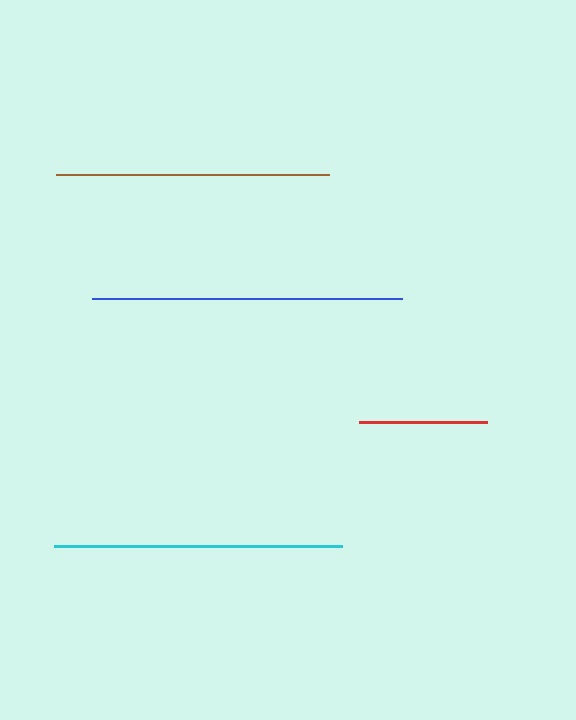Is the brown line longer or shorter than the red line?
The brown line is longer than the red line.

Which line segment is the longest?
The blue line is the longest at approximately 310 pixels.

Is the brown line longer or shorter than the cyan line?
The cyan line is longer than the brown line.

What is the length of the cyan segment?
The cyan segment is approximately 288 pixels long.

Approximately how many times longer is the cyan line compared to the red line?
The cyan line is approximately 2.3 times the length of the red line.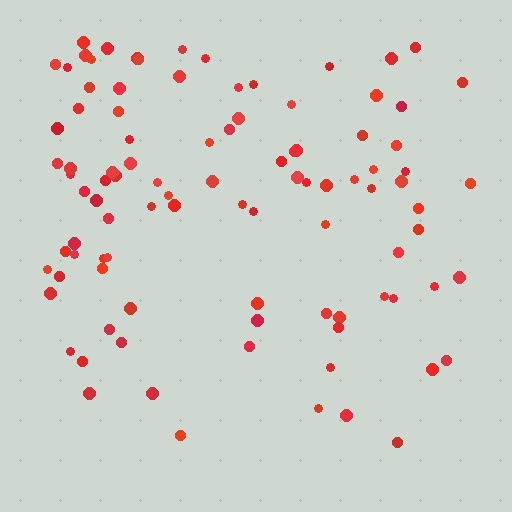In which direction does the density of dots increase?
From bottom to top, with the top side densest.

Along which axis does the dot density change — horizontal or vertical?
Vertical.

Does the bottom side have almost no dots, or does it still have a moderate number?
Still a moderate number, just noticeably fewer than the top.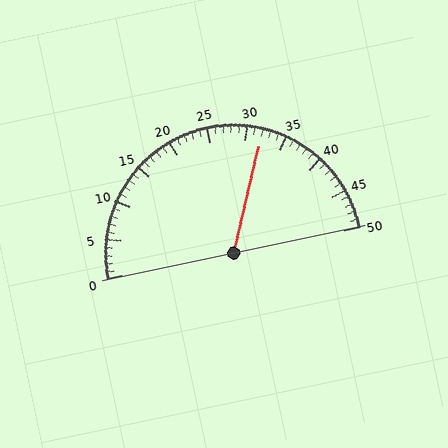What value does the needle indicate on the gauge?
The needle indicates approximately 32.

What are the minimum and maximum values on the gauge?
The gauge ranges from 0 to 50.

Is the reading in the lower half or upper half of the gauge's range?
The reading is in the upper half of the range (0 to 50).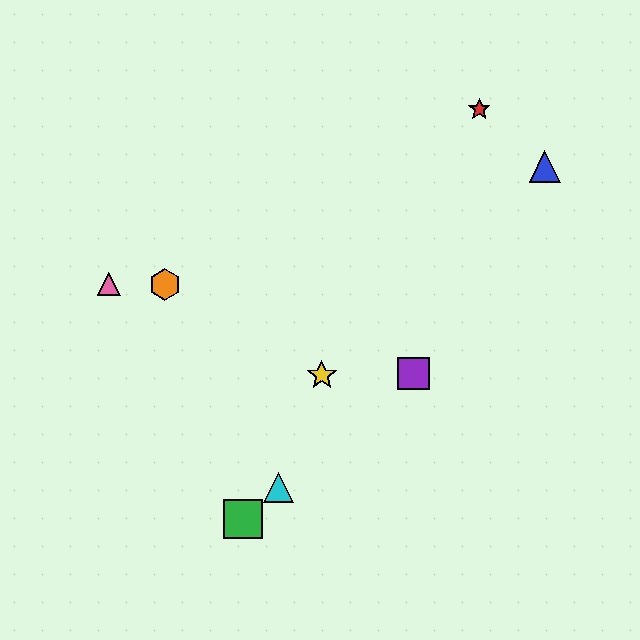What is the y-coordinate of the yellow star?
The yellow star is at y≈375.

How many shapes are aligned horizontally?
2 shapes (the orange hexagon, the pink triangle) are aligned horizontally.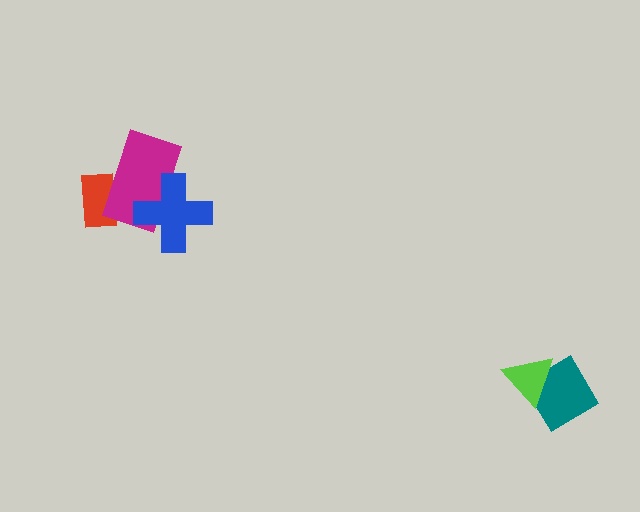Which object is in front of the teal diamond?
The lime triangle is in front of the teal diamond.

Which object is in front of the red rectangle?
The magenta rectangle is in front of the red rectangle.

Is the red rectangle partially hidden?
Yes, it is partially covered by another shape.